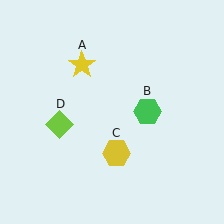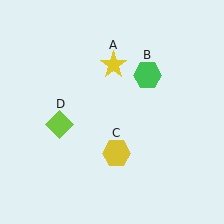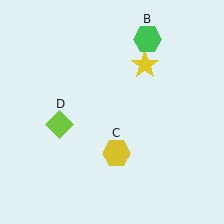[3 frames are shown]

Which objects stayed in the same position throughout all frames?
Yellow hexagon (object C) and lime diamond (object D) remained stationary.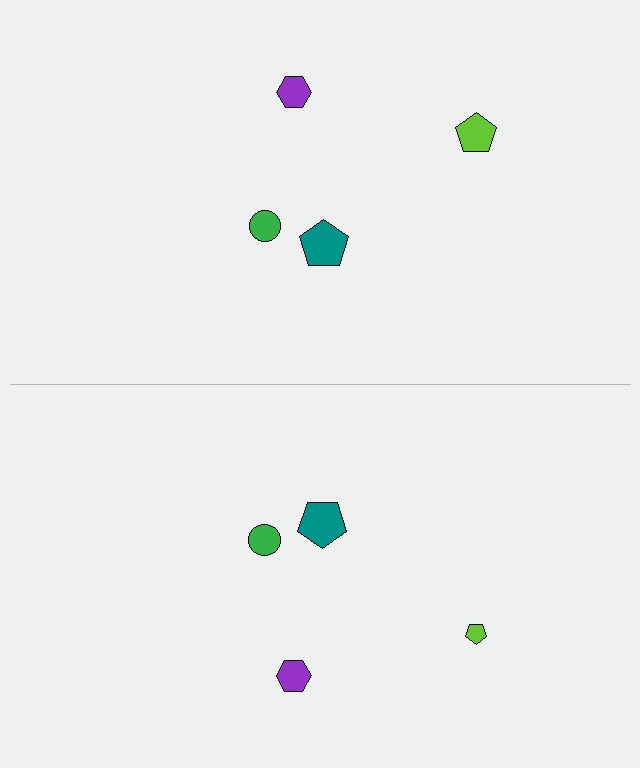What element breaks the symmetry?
The lime pentagon on the bottom side has a different size than its mirror counterpart.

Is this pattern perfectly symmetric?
No, the pattern is not perfectly symmetric. The lime pentagon on the bottom side has a different size than its mirror counterpart.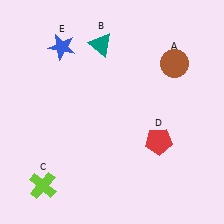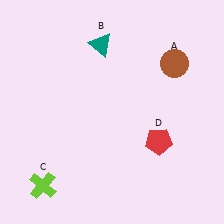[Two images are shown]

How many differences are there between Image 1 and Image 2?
There is 1 difference between the two images.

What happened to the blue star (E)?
The blue star (E) was removed in Image 2. It was in the top-left area of Image 1.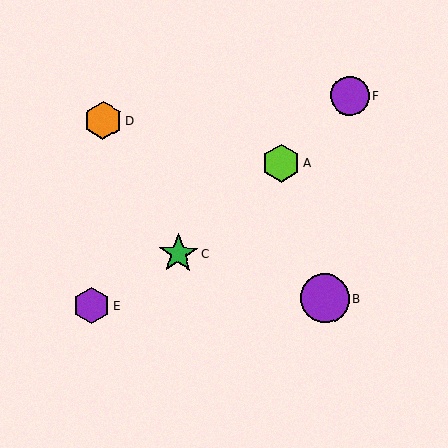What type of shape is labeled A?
Shape A is a lime hexagon.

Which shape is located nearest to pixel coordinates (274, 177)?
The lime hexagon (labeled A) at (281, 163) is nearest to that location.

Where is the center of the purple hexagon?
The center of the purple hexagon is at (91, 306).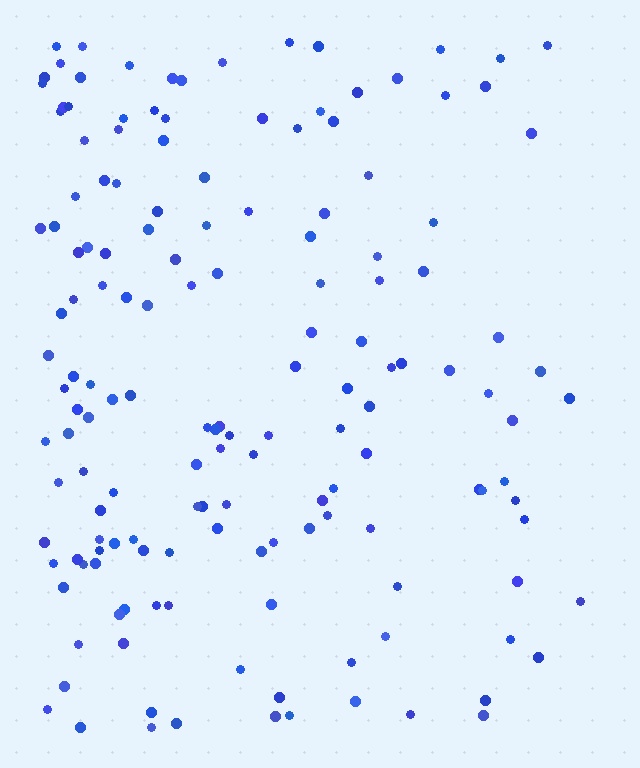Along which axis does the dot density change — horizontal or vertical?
Horizontal.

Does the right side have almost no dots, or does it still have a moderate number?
Still a moderate number, just noticeably fewer than the left.